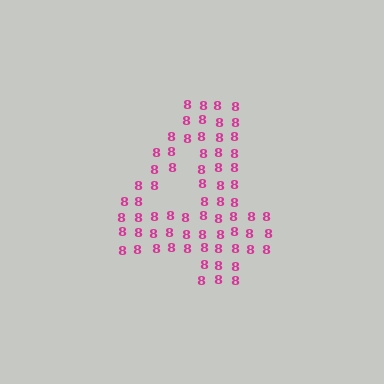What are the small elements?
The small elements are digit 8's.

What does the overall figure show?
The overall figure shows the digit 4.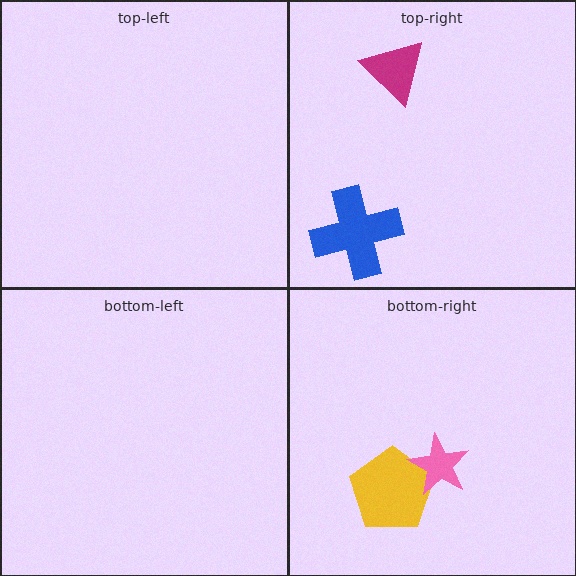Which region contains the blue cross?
The top-right region.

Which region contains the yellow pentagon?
The bottom-right region.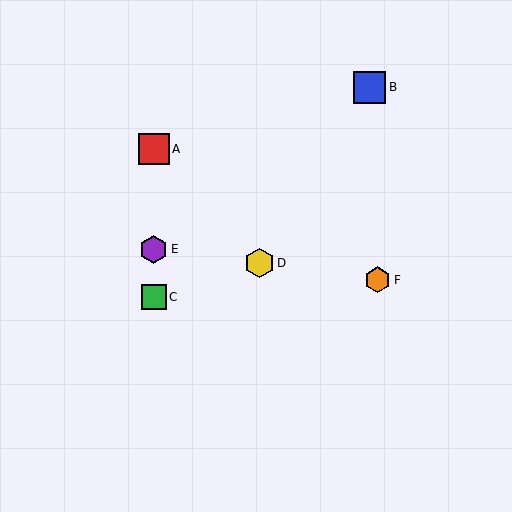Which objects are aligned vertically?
Objects A, C, E are aligned vertically.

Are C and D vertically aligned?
No, C is at x≈154 and D is at x≈260.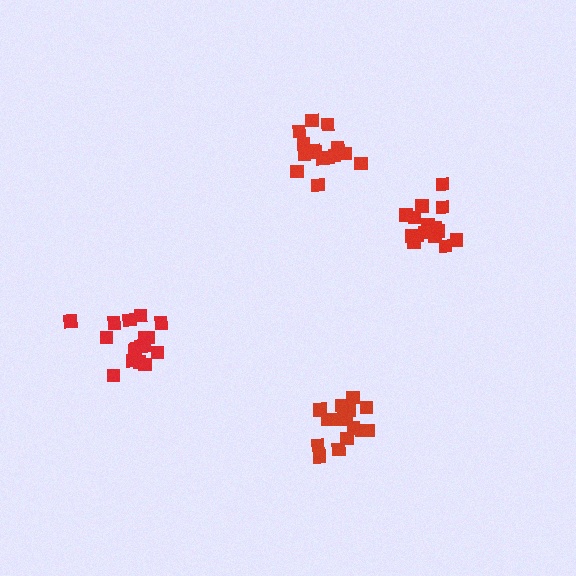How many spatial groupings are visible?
There are 4 spatial groupings.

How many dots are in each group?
Group 1: 16 dots, Group 2: 17 dots, Group 3: 16 dots, Group 4: 16 dots (65 total).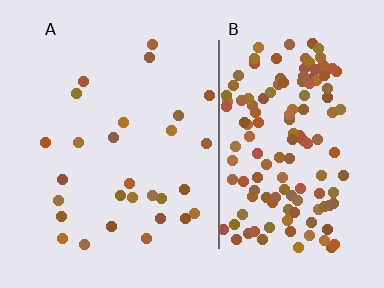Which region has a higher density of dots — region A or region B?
B (the right).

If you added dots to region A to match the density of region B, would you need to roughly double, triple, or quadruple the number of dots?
Approximately quadruple.